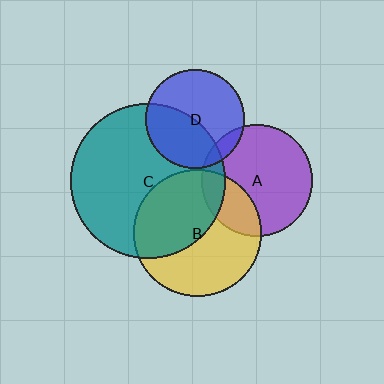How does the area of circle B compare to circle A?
Approximately 1.3 times.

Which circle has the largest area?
Circle C (teal).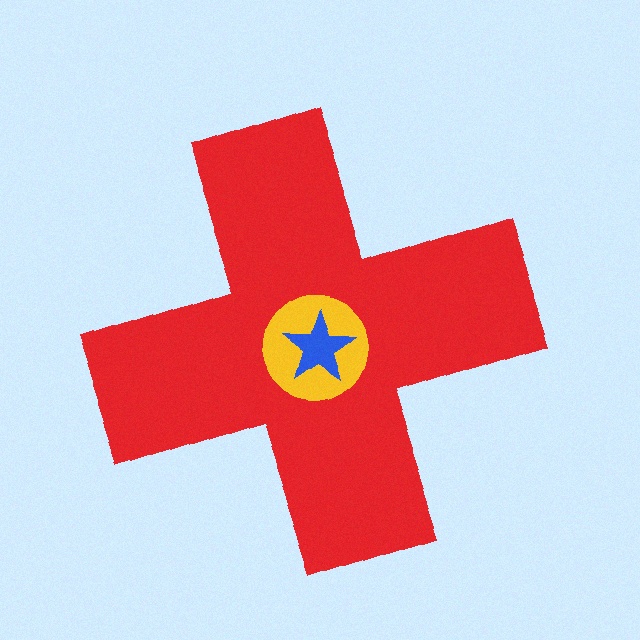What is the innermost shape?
The blue star.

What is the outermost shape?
The red cross.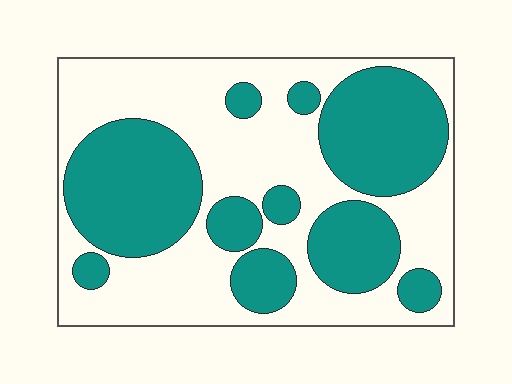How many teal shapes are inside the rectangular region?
10.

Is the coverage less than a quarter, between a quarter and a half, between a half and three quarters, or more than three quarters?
Between a quarter and a half.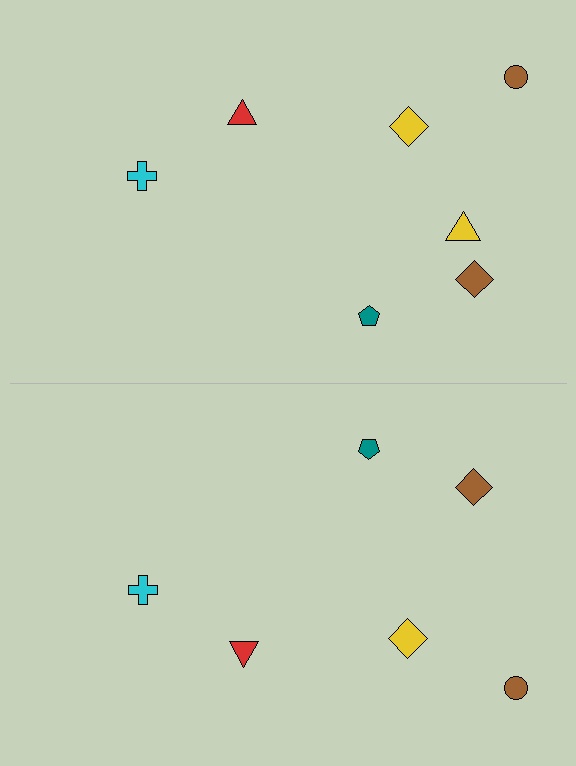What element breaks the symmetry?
A yellow triangle is missing from the bottom side.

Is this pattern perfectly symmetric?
No, the pattern is not perfectly symmetric. A yellow triangle is missing from the bottom side.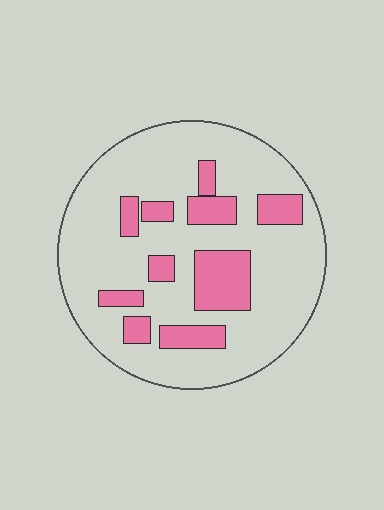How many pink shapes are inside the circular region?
10.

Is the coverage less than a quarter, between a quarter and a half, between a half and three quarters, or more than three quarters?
Less than a quarter.